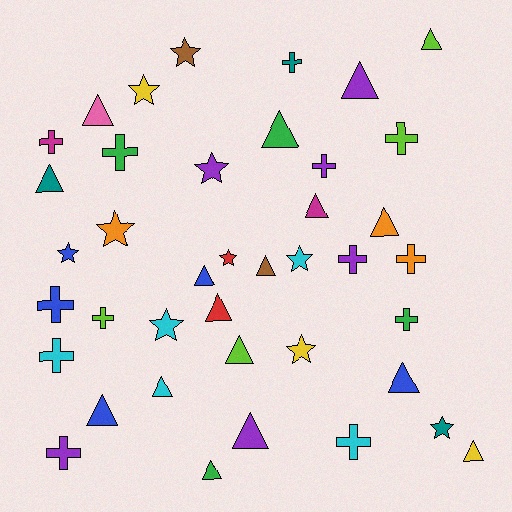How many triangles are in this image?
There are 17 triangles.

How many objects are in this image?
There are 40 objects.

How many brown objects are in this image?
There are 2 brown objects.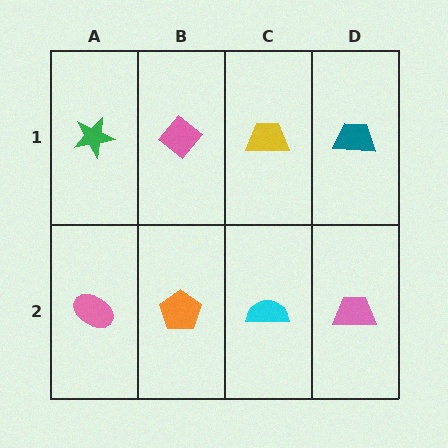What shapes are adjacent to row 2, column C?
A yellow trapezoid (row 1, column C), an orange pentagon (row 2, column B), a pink trapezoid (row 2, column D).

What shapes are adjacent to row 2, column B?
A pink diamond (row 1, column B), a pink ellipse (row 2, column A), a cyan semicircle (row 2, column C).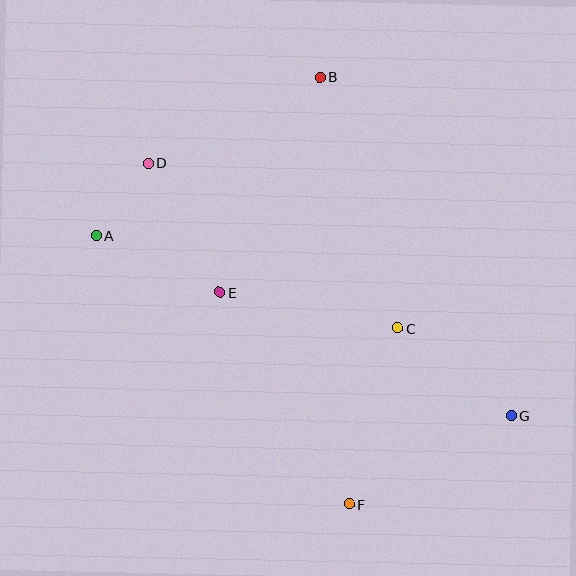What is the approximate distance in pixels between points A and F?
The distance between A and F is approximately 369 pixels.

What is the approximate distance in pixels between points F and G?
The distance between F and G is approximately 184 pixels.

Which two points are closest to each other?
Points A and D are closest to each other.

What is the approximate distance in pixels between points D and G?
The distance between D and G is approximately 443 pixels.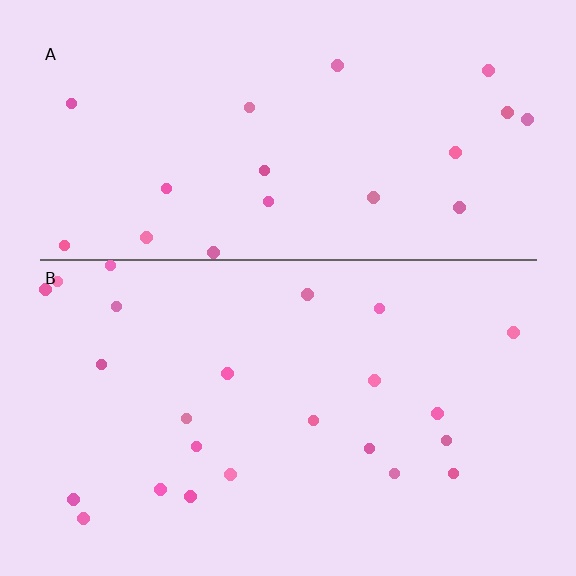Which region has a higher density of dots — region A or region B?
B (the bottom).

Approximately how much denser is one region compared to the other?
Approximately 1.2× — region B over region A.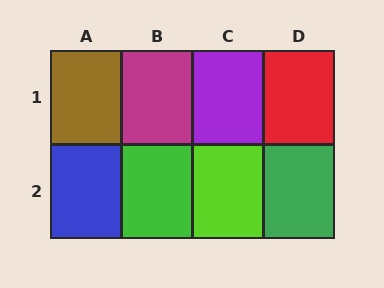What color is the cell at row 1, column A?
Brown.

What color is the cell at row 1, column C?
Purple.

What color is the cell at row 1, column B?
Magenta.